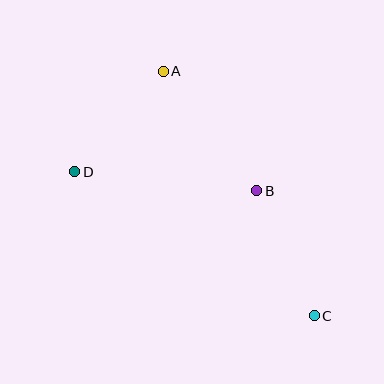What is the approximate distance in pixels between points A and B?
The distance between A and B is approximately 152 pixels.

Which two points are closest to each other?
Points A and D are closest to each other.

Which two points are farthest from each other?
Points A and C are farthest from each other.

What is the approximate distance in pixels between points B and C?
The distance between B and C is approximately 138 pixels.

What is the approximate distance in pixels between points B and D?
The distance between B and D is approximately 183 pixels.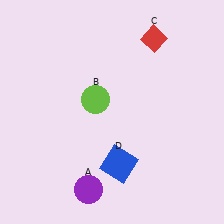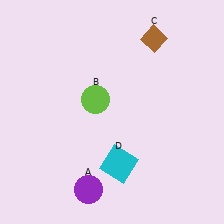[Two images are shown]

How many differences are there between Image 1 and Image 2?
There are 2 differences between the two images.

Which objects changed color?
C changed from red to brown. D changed from blue to cyan.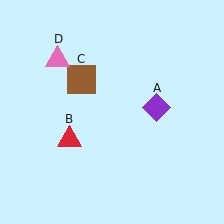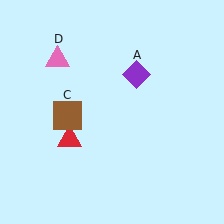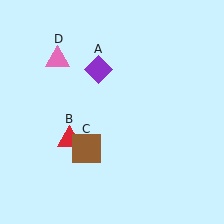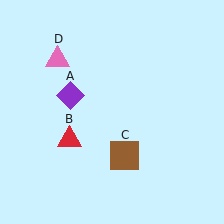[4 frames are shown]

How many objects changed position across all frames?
2 objects changed position: purple diamond (object A), brown square (object C).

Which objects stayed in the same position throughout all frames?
Red triangle (object B) and pink triangle (object D) remained stationary.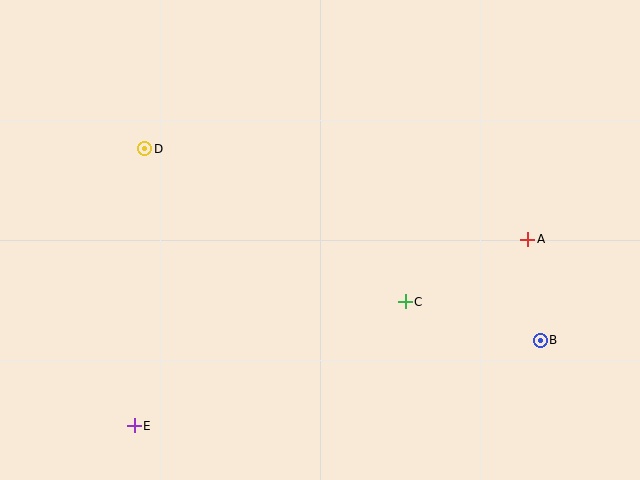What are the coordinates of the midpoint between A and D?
The midpoint between A and D is at (336, 194).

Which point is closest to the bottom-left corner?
Point E is closest to the bottom-left corner.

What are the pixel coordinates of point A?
Point A is at (528, 239).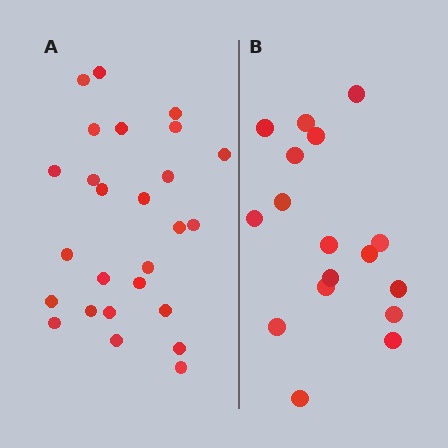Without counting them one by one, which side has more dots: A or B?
Region A (the left region) has more dots.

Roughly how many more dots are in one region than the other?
Region A has roughly 8 or so more dots than region B.